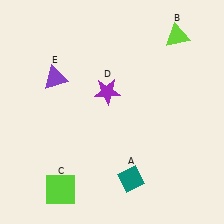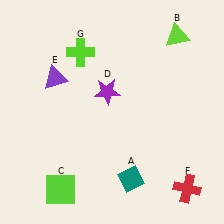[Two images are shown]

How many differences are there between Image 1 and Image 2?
There are 2 differences between the two images.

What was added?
A red cross (F), a lime cross (G) were added in Image 2.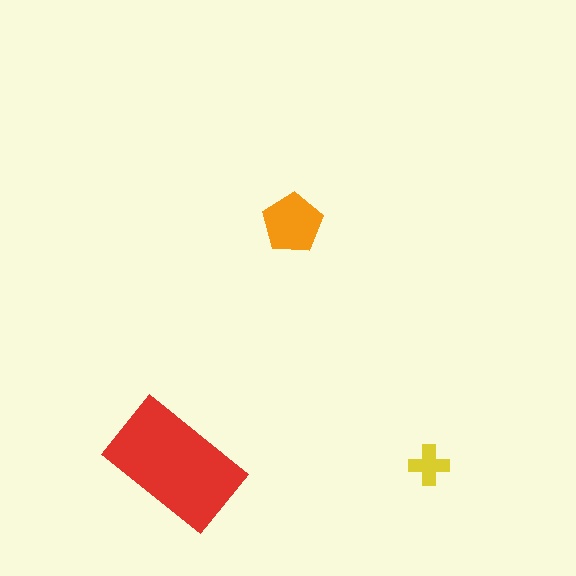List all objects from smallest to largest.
The yellow cross, the orange pentagon, the red rectangle.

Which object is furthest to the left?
The red rectangle is leftmost.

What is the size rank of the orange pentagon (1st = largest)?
2nd.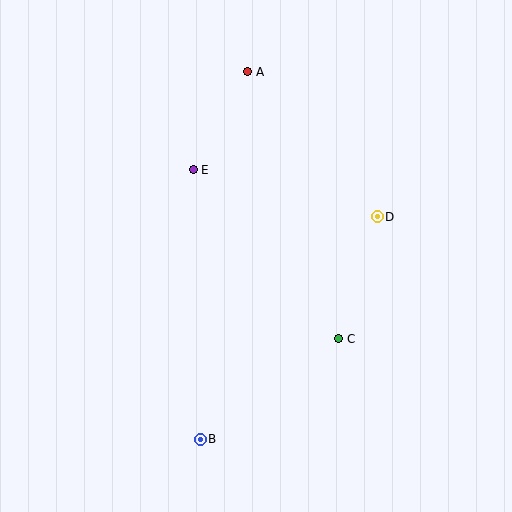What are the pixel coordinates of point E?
Point E is at (193, 170).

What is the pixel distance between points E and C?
The distance between E and C is 223 pixels.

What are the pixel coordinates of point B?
Point B is at (200, 439).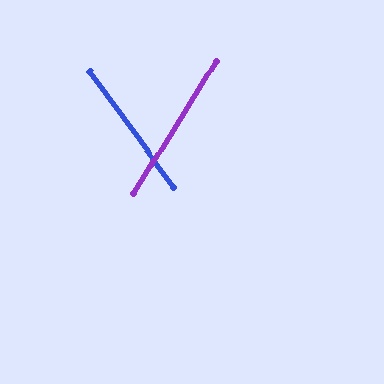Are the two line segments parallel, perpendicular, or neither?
Neither parallel nor perpendicular — they differ by about 68°.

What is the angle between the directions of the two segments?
Approximately 68 degrees.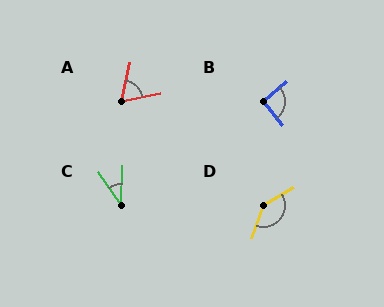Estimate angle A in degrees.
Approximately 66 degrees.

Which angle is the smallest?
C, at approximately 38 degrees.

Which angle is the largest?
D, at approximately 140 degrees.